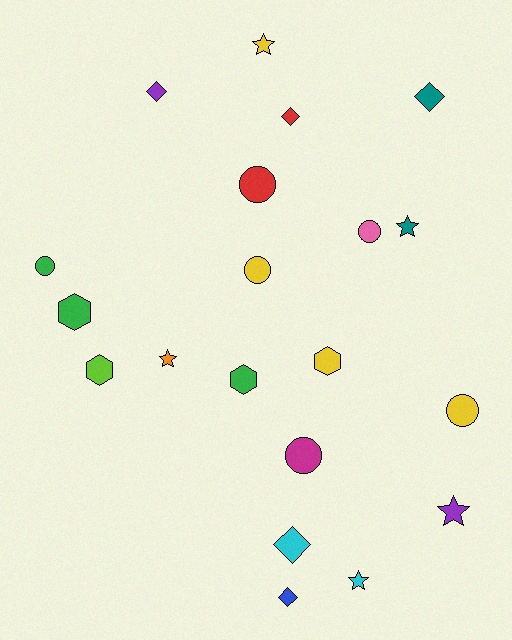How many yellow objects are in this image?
There are 4 yellow objects.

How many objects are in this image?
There are 20 objects.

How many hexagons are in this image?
There are 4 hexagons.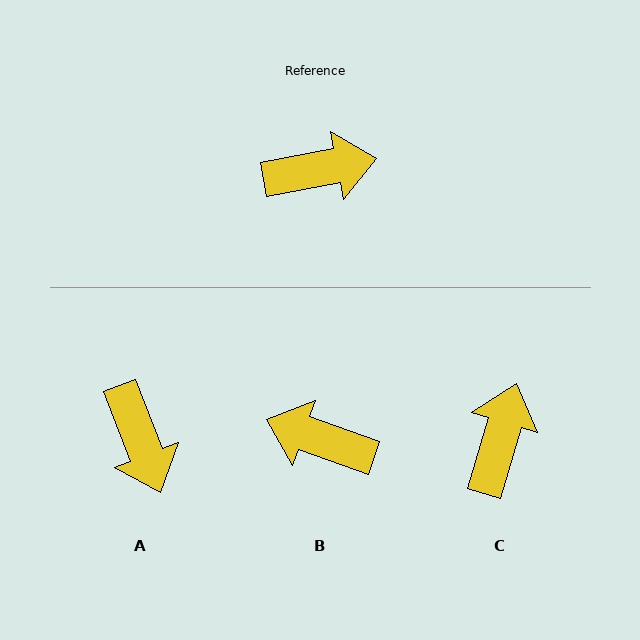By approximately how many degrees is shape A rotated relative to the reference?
Approximately 79 degrees clockwise.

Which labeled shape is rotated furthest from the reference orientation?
B, about 150 degrees away.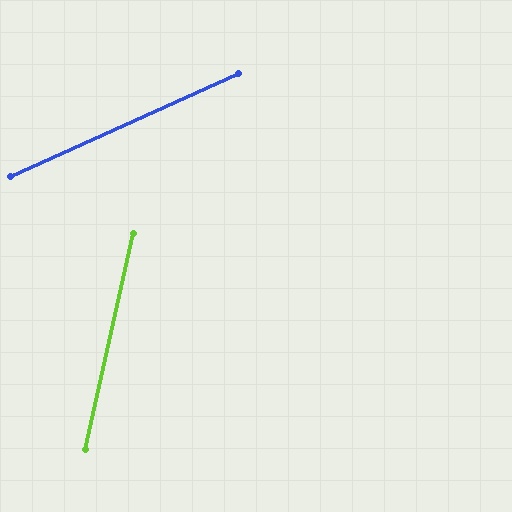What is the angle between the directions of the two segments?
Approximately 53 degrees.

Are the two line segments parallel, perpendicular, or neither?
Neither parallel nor perpendicular — they differ by about 53°.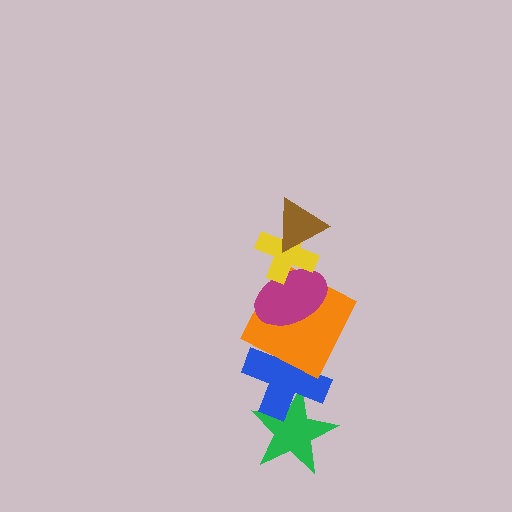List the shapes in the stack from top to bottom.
From top to bottom: the brown triangle, the yellow cross, the magenta ellipse, the orange square, the blue cross, the green star.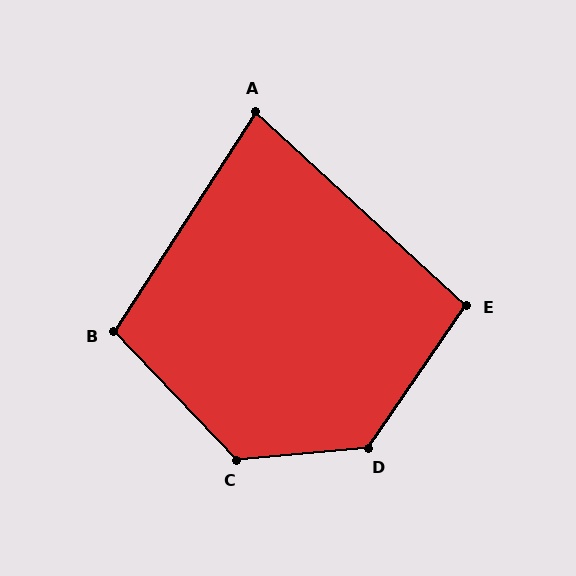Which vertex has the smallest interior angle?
A, at approximately 80 degrees.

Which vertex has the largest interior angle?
D, at approximately 130 degrees.